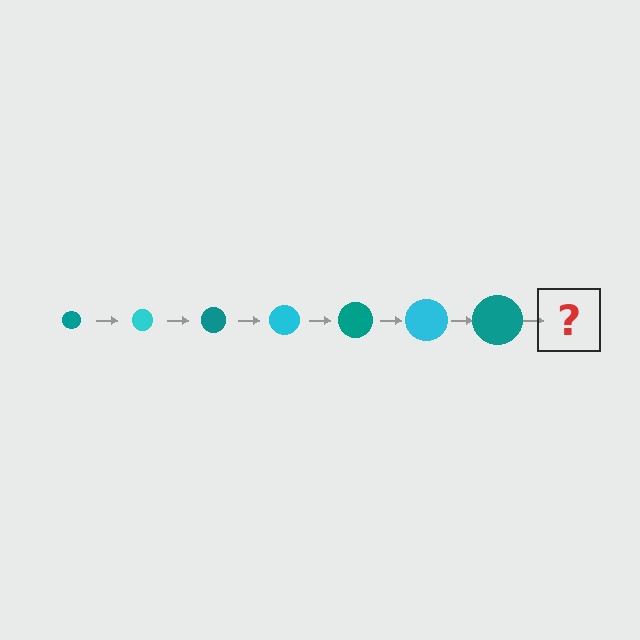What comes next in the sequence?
The next element should be a cyan circle, larger than the previous one.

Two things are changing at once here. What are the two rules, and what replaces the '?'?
The two rules are that the circle grows larger each step and the color cycles through teal and cyan. The '?' should be a cyan circle, larger than the previous one.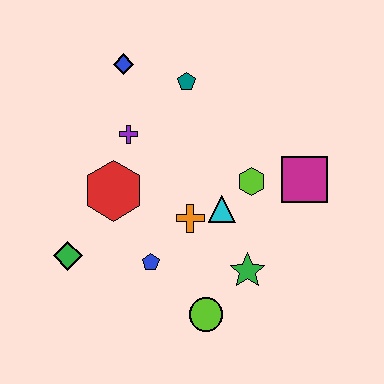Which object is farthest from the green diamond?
The magenta square is farthest from the green diamond.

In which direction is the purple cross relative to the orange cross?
The purple cross is above the orange cross.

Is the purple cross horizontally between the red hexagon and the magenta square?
Yes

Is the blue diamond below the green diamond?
No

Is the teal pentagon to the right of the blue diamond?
Yes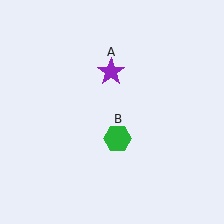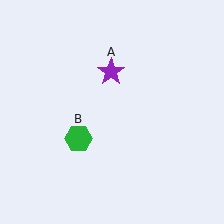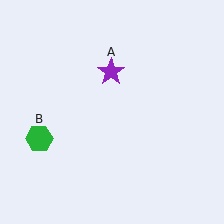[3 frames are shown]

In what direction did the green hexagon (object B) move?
The green hexagon (object B) moved left.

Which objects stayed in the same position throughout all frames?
Purple star (object A) remained stationary.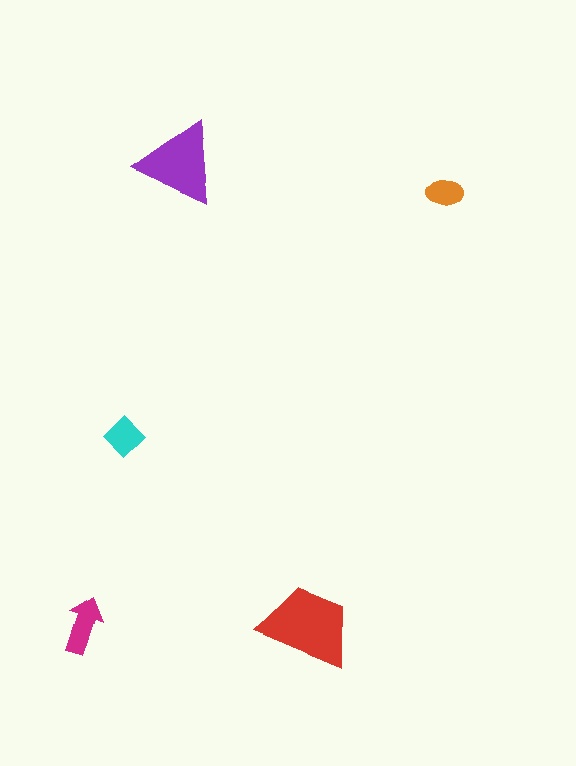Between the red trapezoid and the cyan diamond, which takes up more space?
The red trapezoid.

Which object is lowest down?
The magenta arrow is bottommost.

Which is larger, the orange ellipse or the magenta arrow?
The magenta arrow.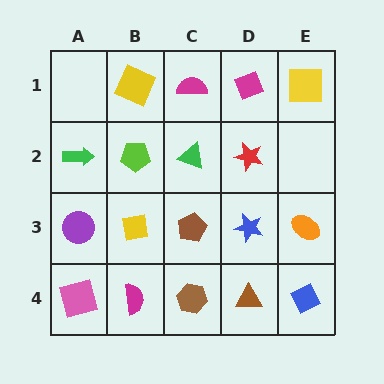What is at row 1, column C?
A magenta semicircle.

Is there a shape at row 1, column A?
No, that cell is empty.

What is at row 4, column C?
A brown hexagon.